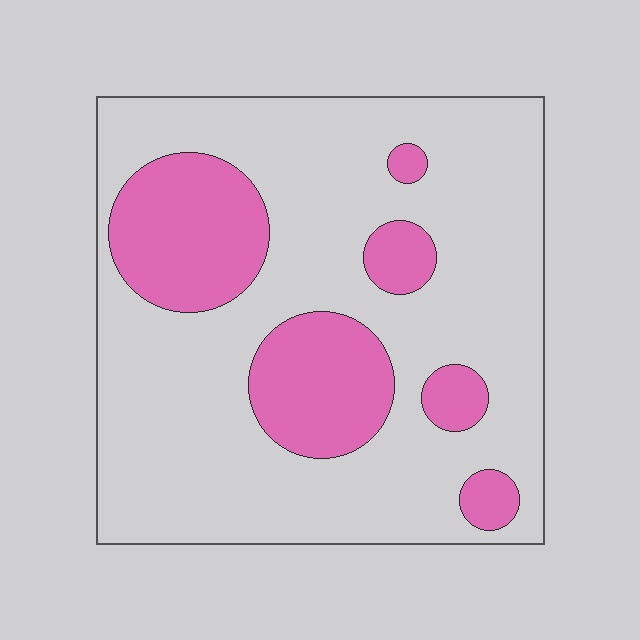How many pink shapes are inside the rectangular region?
6.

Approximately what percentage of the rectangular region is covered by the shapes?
Approximately 25%.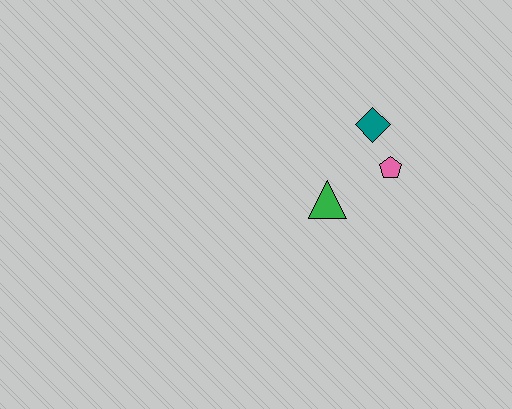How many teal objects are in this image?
There is 1 teal object.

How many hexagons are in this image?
There are no hexagons.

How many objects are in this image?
There are 3 objects.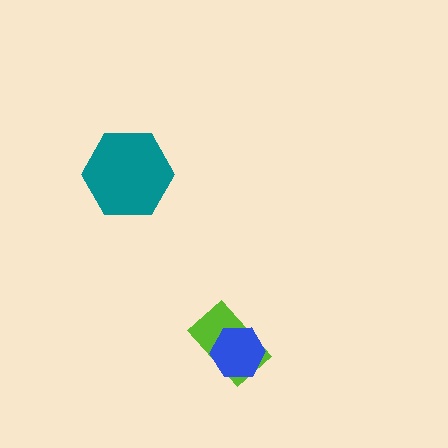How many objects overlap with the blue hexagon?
1 object overlaps with the blue hexagon.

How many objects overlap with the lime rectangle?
1 object overlaps with the lime rectangle.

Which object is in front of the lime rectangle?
The blue hexagon is in front of the lime rectangle.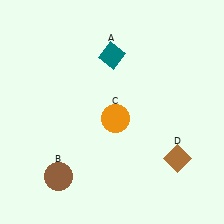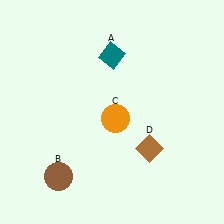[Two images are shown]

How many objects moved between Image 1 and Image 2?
1 object moved between the two images.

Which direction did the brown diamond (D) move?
The brown diamond (D) moved left.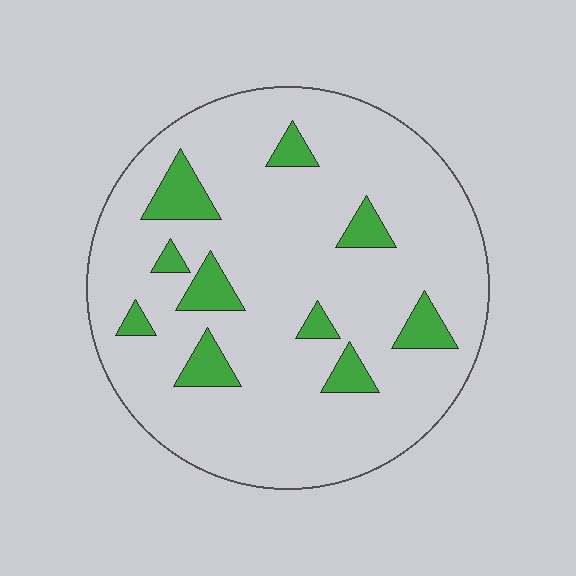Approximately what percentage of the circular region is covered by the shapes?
Approximately 15%.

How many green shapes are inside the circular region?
10.